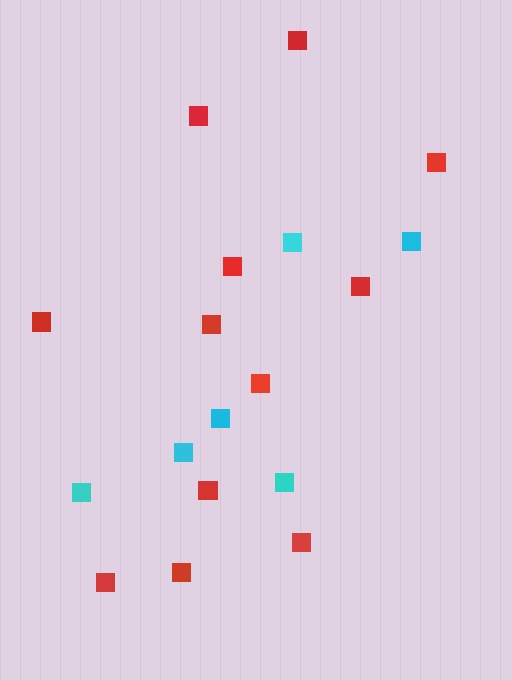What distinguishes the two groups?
There are 2 groups: one group of red squares (12) and one group of cyan squares (6).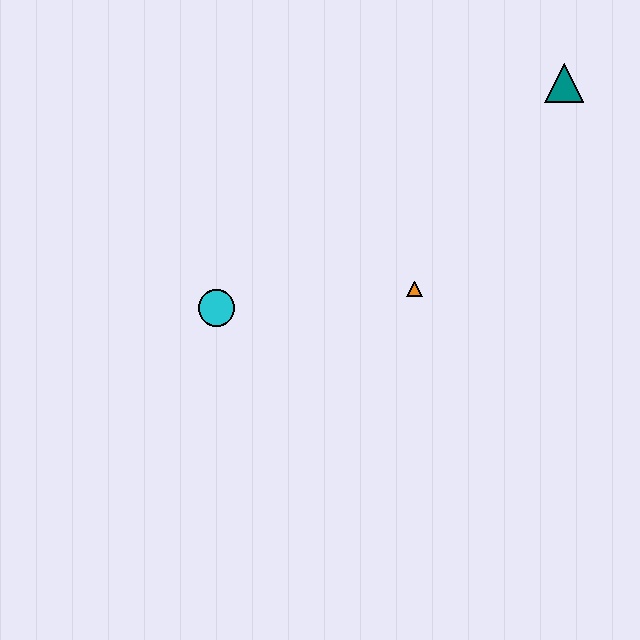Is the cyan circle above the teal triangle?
No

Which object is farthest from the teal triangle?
The cyan circle is farthest from the teal triangle.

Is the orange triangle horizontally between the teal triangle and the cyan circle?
Yes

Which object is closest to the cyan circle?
The orange triangle is closest to the cyan circle.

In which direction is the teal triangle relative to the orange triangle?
The teal triangle is above the orange triangle.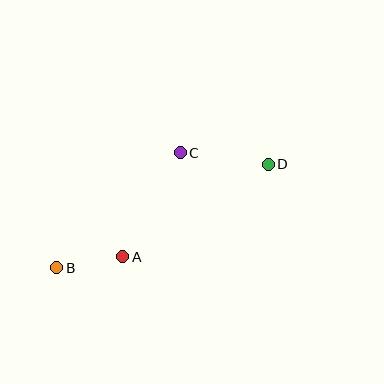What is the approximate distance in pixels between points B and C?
The distance between B and C is approximately 169 pixels.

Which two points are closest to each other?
Points A and B are closest to each other.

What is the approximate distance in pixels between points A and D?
The distance between A and D is approximately 173 pixels.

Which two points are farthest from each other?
Points B and D are farthest from each other.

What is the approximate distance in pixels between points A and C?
The distance between A and C is approximately 119 pixels.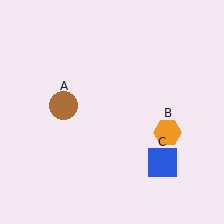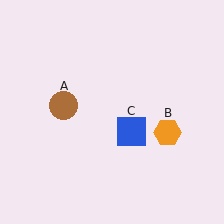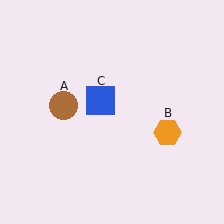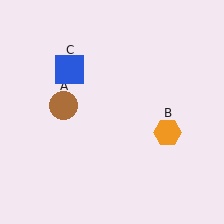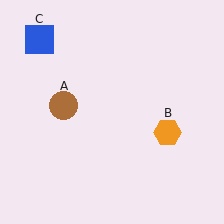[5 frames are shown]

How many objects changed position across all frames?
1 object changed position: blue square (object C).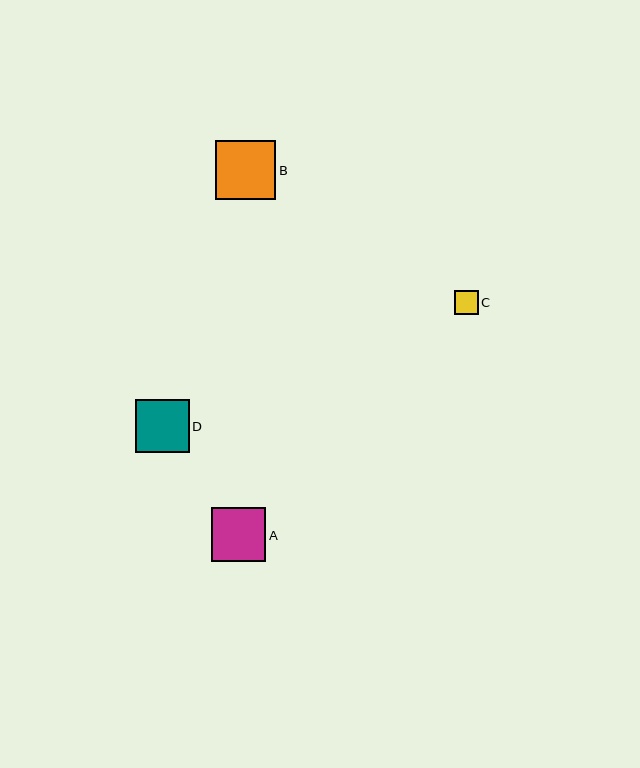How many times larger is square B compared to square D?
Square B is approximately 1.1 times the size of square D.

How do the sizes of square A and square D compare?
Square A and square D are approximately the same size.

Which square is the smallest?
Square C is the smallest with a size of approximately 23 pixels.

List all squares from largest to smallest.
From largest to smallest: B, A, D, C.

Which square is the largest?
Square B is the largest with a size of approximately 60 pixels.